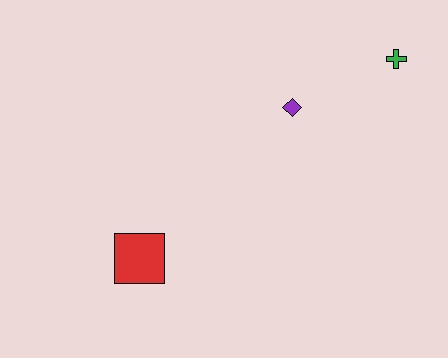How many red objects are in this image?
There is 1 red object.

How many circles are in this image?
There are no circles.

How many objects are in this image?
There are 3 objects.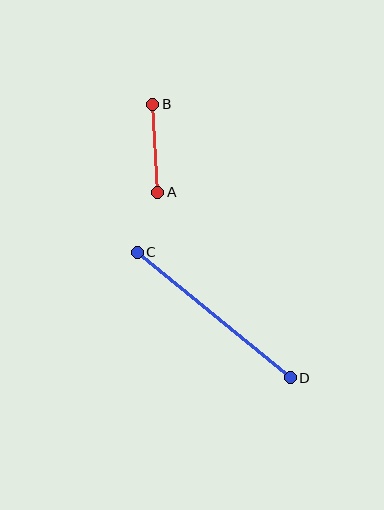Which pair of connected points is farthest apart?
Points C and D are farthest apart.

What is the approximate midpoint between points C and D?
The midpoint is at approximately (214, 315) pixels.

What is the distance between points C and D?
The distance is approximately 198 pixels.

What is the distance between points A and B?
The distance is approximately 88 pixels.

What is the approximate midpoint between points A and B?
The midpoint is at approximately (155, 148) pixels.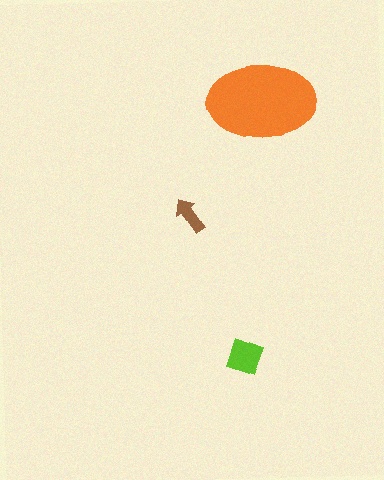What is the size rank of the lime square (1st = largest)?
2nd.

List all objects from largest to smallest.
The orange ellipse, the lime square, the brown arrow.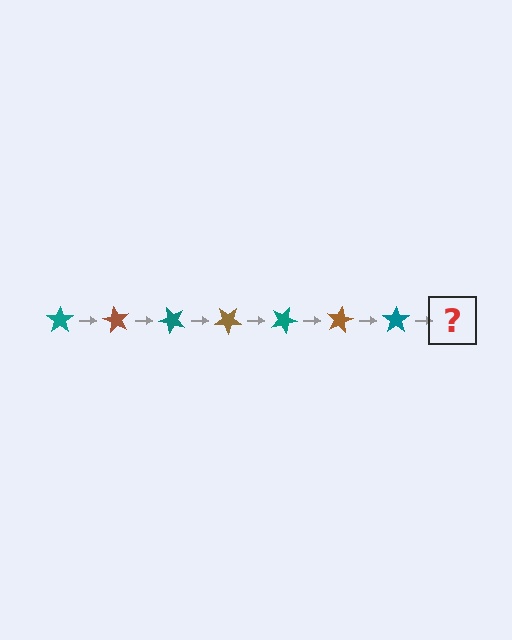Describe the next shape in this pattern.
It should be a brown star, rotated 420 degrees from the start.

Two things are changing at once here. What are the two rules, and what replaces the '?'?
The two rules are that it rotates 60 degrees each step and the color cycles through teal and brown. The '?' should be a brown star, rotated 420 degrees from the start.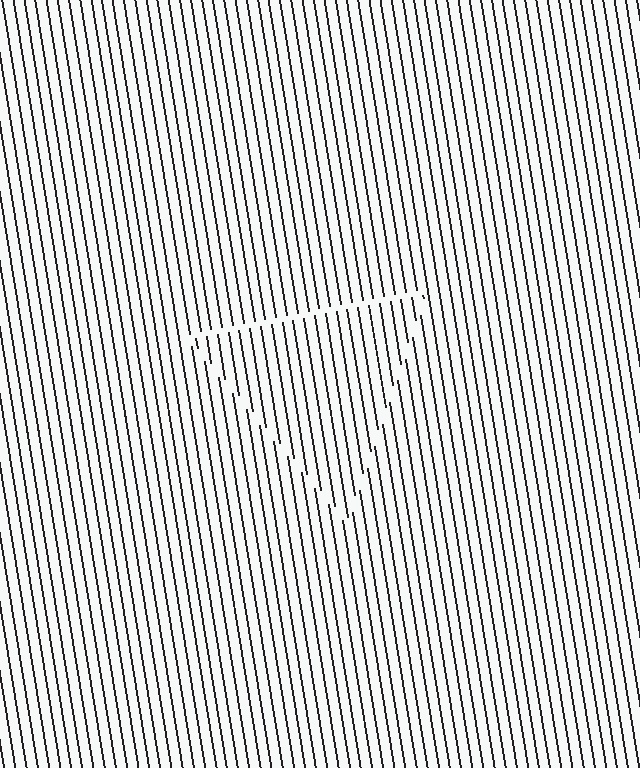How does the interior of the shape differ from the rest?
The interior of the shape contains the same grating, shifted by half a period — the contour is defined by the phase discontinuity where line-ends from the inner and outer gratings abut.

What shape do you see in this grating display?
An illusory triangle. The interior of the shape contains the same grating, shifted by half a period — the contour is defined by the phase discontinuity where line-ends from the inner and outer gratings abut.